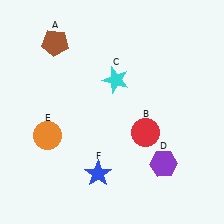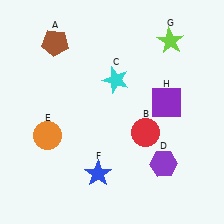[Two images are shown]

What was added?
A lime star (G), a purple square (H) were added in Image 2.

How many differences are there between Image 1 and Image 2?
There are 2 differences between the two images.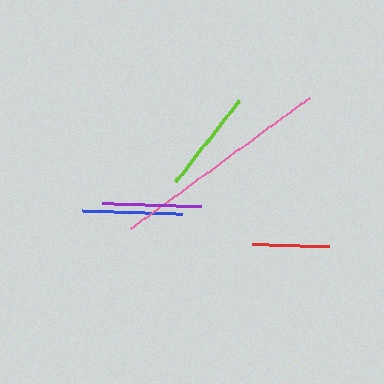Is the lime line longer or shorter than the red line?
The lime line is longer than the red line.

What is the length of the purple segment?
The purple segment is approximately 99 pixels long.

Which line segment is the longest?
The pink line is the longest at approximately 222 pixels.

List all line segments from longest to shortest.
From longest to shortest: pink, lime, blue, purple, red.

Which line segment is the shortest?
The red line is the shortest at approximately 77 pixels.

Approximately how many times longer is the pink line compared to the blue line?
The pink line is approximately 2.2 times the length of the blue line.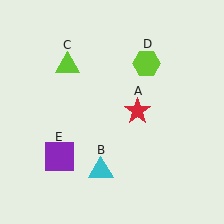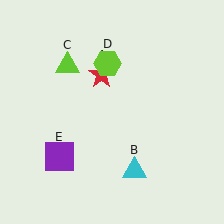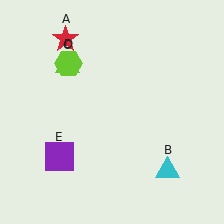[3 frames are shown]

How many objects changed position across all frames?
3 objects changed position: red star (object A), cyan triangle (object B), lime hexagon (object D).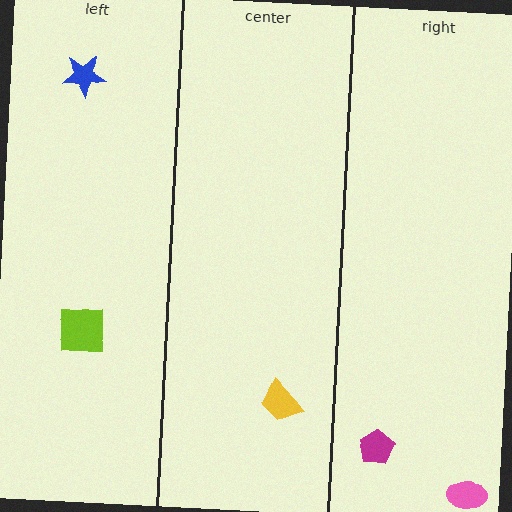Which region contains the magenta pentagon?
The right region.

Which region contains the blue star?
The left region.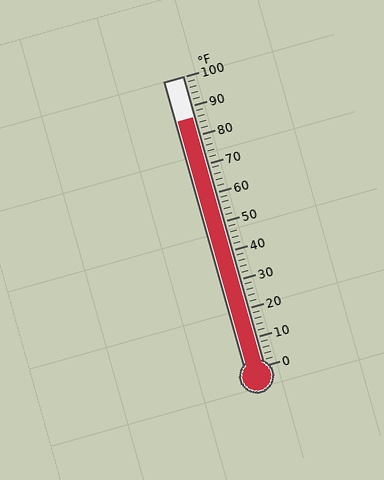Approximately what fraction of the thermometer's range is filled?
The thermometer is filled to approximately 85% of its range.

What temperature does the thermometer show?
The thermometer shows approximately 86°F.